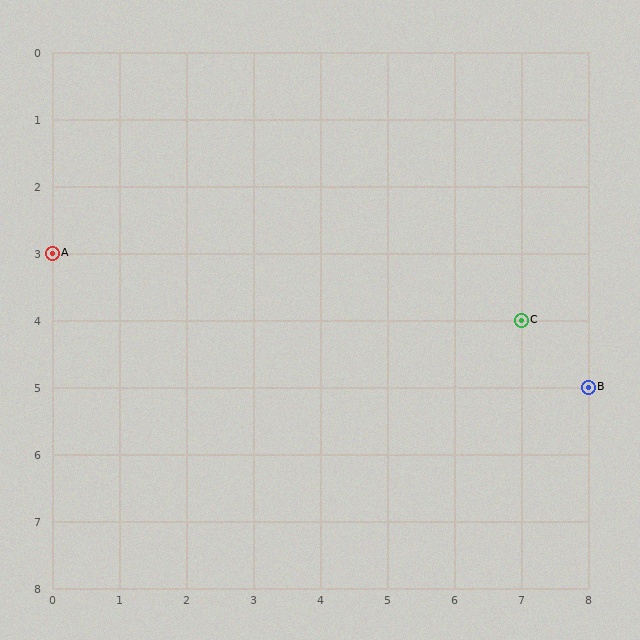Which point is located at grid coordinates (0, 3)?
Point A is at (0, 3).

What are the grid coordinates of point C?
Point C is at grid coordinates (7, 4).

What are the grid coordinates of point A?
Point A is at grid coordinates (0, 3).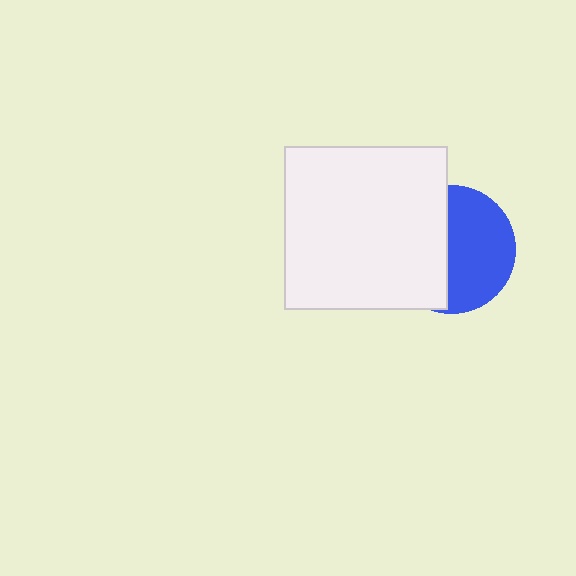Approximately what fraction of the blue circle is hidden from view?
Roughly 46% of the blue circle is hidden behind the white square.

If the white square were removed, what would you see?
You would see the complete blue circle.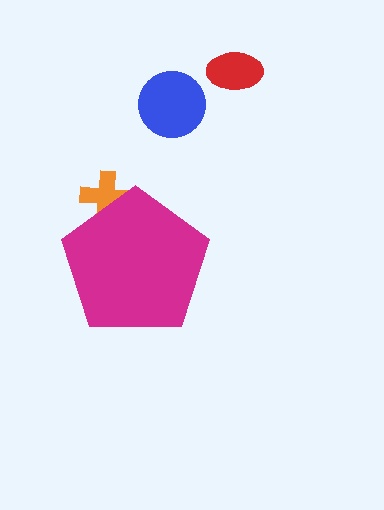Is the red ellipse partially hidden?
No, the red ellipse is fully visible.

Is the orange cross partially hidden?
Yes, the orange cross is partially hidden behind the magenta pentagon.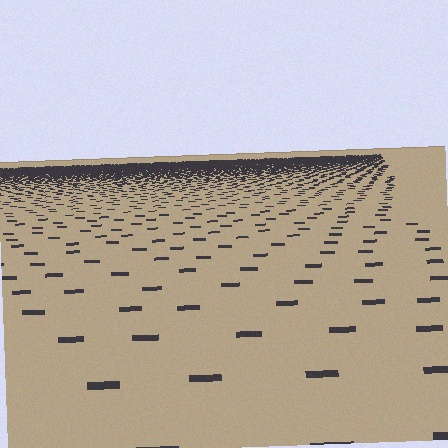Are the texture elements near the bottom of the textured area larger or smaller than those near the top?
Larger. Near the bottom, elements are closer to the viewer and appear at a bigger on-screen size.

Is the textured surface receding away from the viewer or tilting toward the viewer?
The surface is receding away from the viewer. Texture elements get smaller and denser toward the top.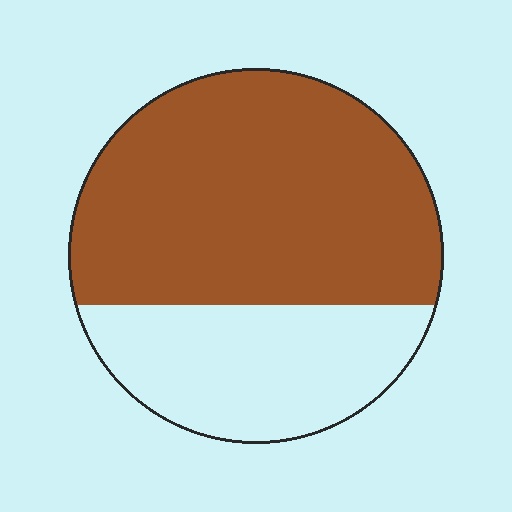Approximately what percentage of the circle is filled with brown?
Approximately 65%.